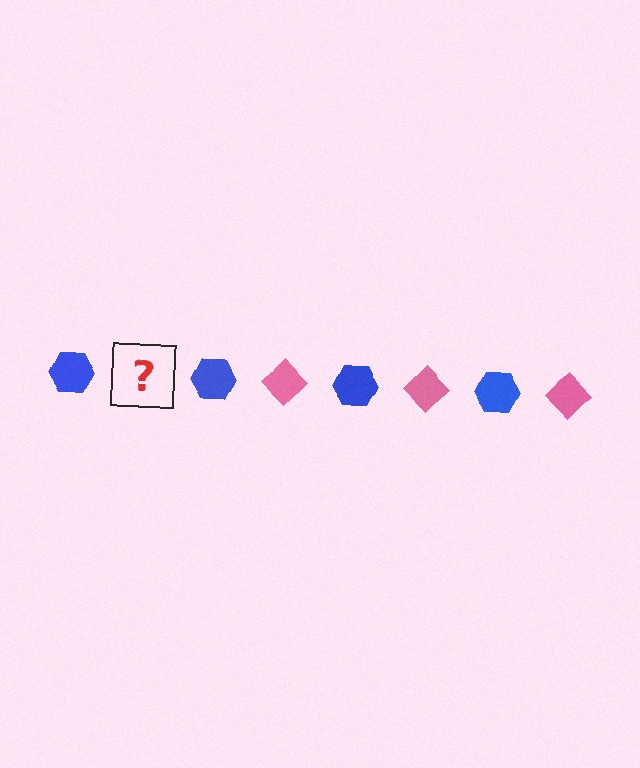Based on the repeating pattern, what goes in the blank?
The blank should be a pink diamond.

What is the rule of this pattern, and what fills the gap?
The rule is that the pattern alternates between blue hexagon and pink diamond. The gap should be filled with a pink diamond.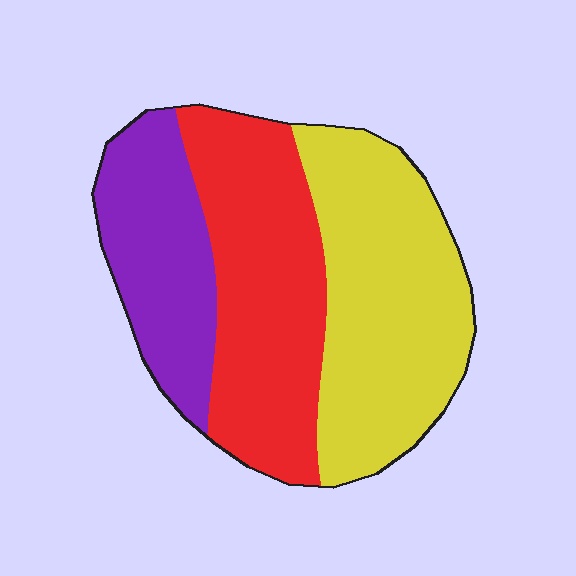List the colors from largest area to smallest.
From largest to smallest: yellow, red, purple.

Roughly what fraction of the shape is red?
Red covers 36% of the shape.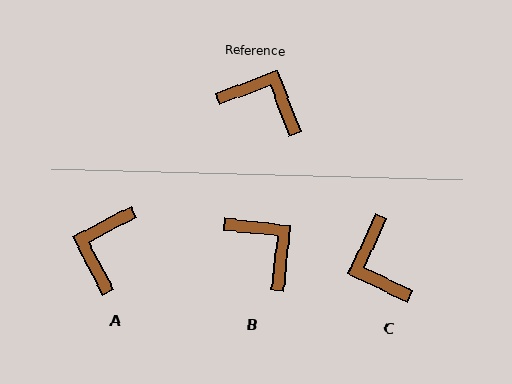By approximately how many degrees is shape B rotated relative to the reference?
Approximately 27 degrees clockwise.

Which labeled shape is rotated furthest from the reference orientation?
C, about 134 degrees away.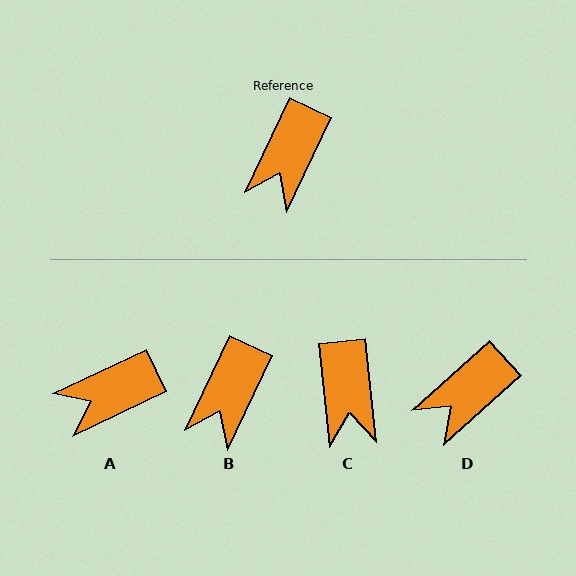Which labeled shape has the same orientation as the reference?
B.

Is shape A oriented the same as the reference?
No, it is off by about 39 degrees.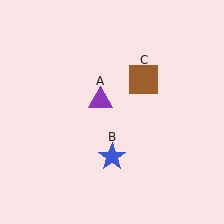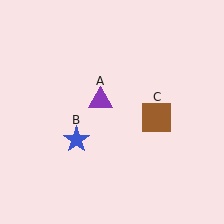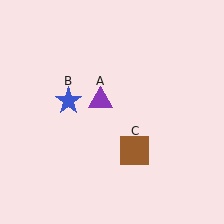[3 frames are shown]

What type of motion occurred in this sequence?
The blue star (object B), brown square (object C) rotated clockwise around the center of the scene.